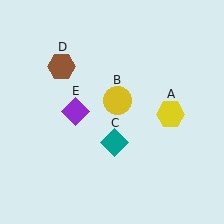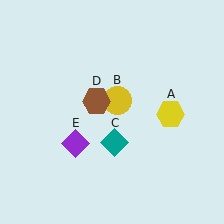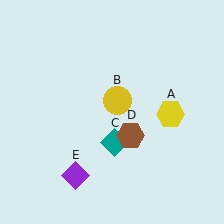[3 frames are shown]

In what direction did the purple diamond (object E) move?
The purple diamond (object E) moved down.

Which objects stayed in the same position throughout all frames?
Yellow hexagon (object A) and yellow circle (object B) and teal diamond (object C) remained stationary.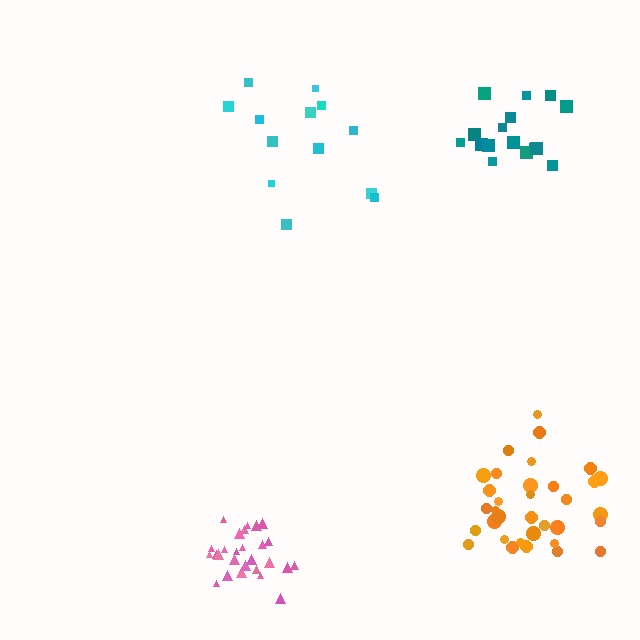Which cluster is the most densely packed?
Pink.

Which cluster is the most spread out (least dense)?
Cyan.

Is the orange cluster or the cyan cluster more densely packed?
Orange.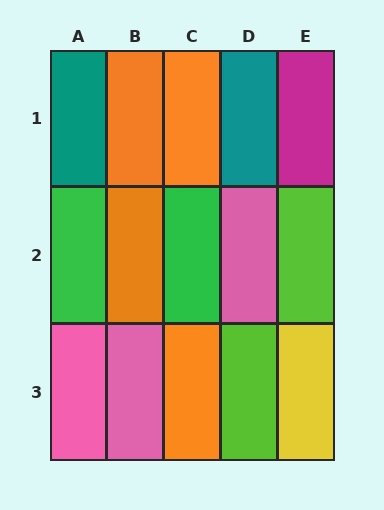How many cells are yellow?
1 cell is yellow.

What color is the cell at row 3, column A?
Pink.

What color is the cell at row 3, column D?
Lime.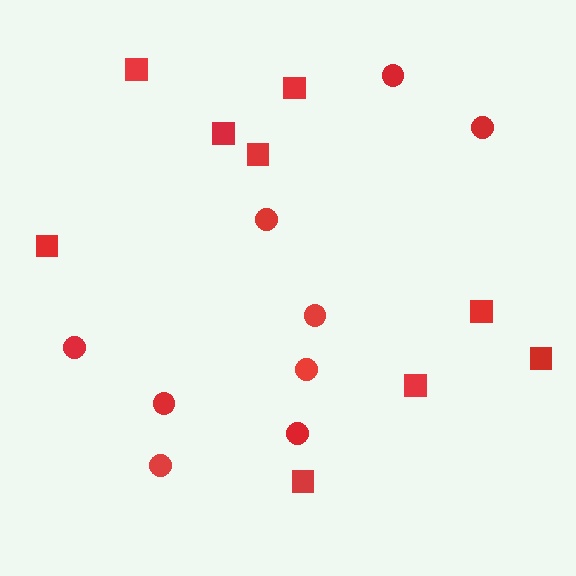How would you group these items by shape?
There are 2 groups: one group of circles (9) and one group of squares (9).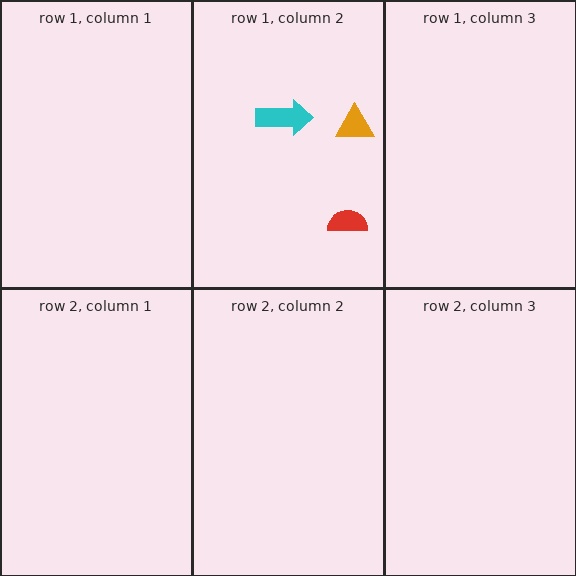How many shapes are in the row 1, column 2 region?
3.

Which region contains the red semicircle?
The row 1, column 2 region.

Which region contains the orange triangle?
The row 1, column 2 region.